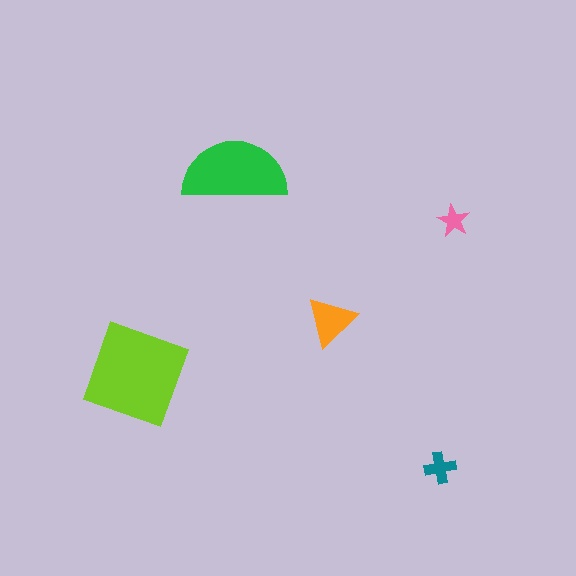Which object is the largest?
The lime square.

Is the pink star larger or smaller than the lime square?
Smaller.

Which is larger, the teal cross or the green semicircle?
The green semicircle.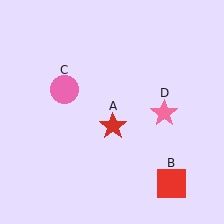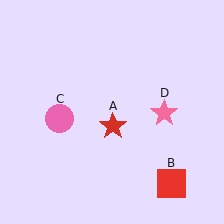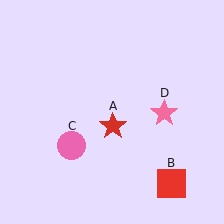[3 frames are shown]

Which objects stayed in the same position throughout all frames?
Red star (object A) and red square (object B) and pink star (object D) remained stationary.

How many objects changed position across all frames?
1 object changed position: pink circle (object C).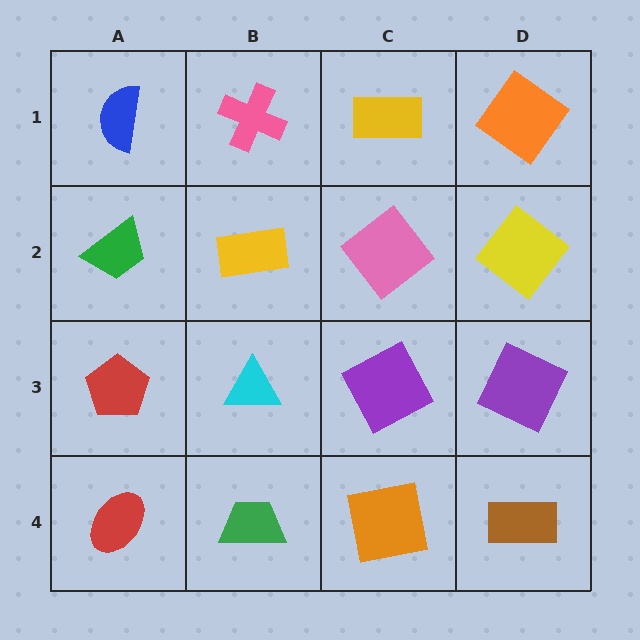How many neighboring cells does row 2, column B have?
4.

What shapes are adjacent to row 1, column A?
A green trapezoid (row 2, column A), a pink cross (row 1, column B).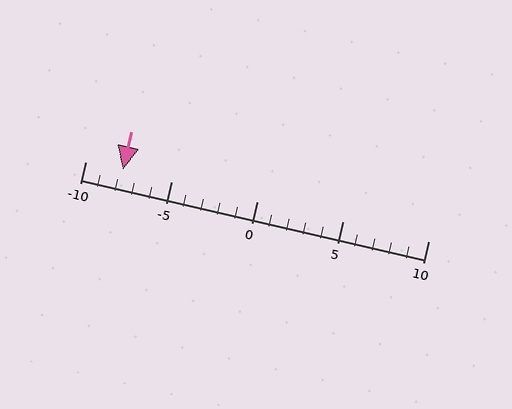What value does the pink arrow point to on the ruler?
The pink arrow points to approximately -8.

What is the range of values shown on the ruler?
The ruler shows values from -10 to 10.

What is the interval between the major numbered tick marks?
The major tick marks are spaced 5 units apart.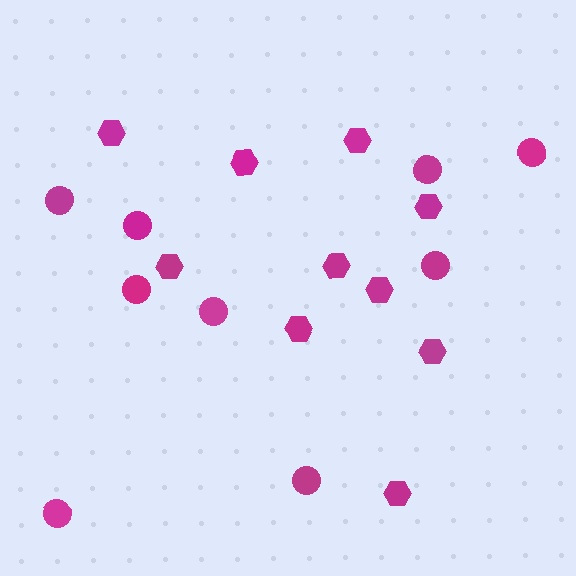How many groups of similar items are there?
There are 2 groups: one group of hexagons (10) and one group of circles (9).